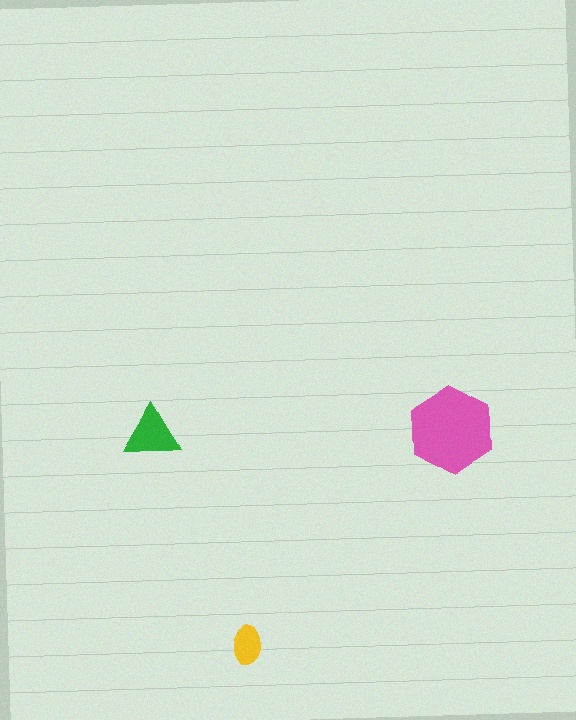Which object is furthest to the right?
The pink hexagon is rightmost.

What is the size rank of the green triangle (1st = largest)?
2nd.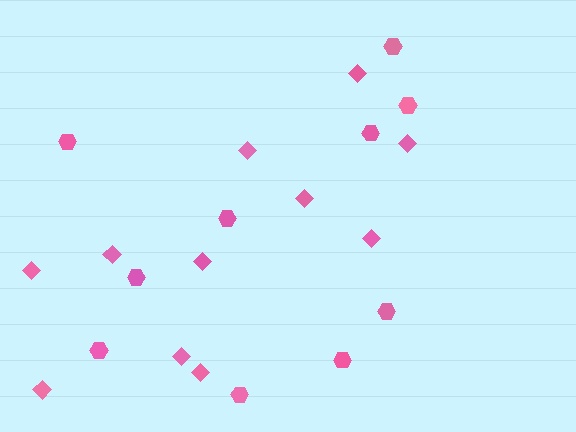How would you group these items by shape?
There are 2 groups: one group of hexagons (10) and one group of diamonds (11).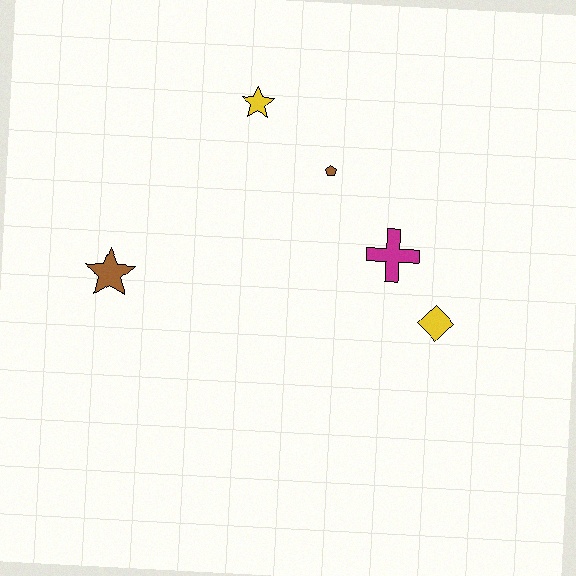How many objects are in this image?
There are 5 objects.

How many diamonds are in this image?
There is 1 diamond.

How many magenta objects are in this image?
There is 1 magenta object.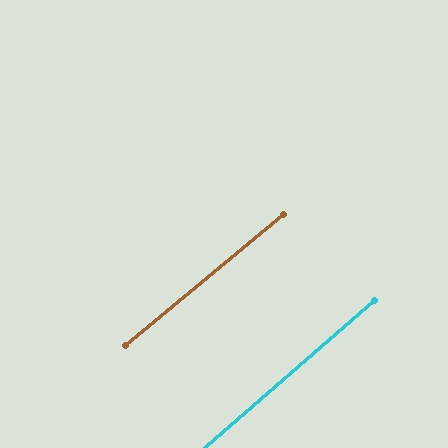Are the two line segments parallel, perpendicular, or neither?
Parallel — their directions differ by only 1.3°.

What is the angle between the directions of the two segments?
Approximately 1 degree.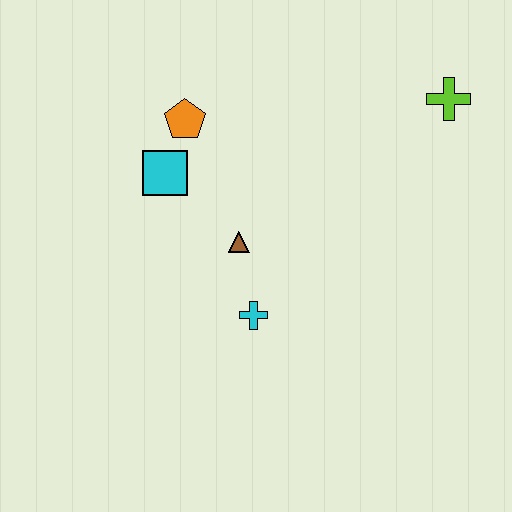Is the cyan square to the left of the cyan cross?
Yes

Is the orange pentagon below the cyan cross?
No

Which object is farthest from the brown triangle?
The lime cross is farthest from the brown triangle.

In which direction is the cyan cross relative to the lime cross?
The cyan cross is below the lime cross.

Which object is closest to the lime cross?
The brown triangle is closest to the lime cross.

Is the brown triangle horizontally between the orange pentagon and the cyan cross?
Yes